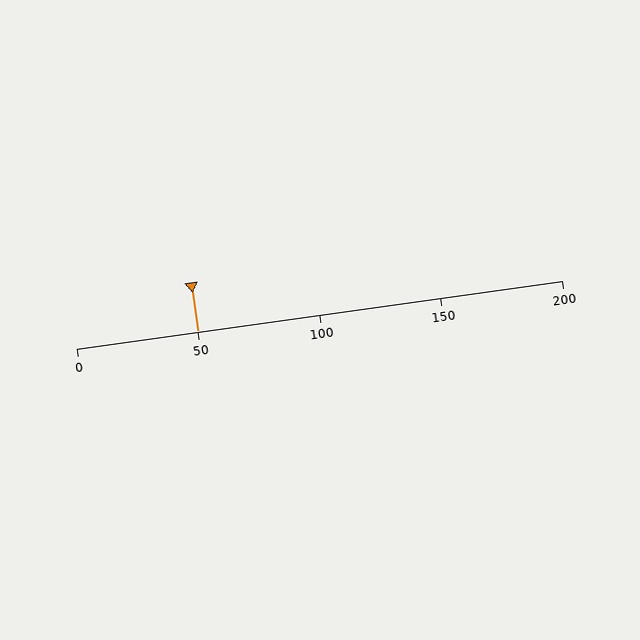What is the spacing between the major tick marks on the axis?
The major ticks are spaced 50 apart.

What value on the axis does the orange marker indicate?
The marker indicates approximately 50.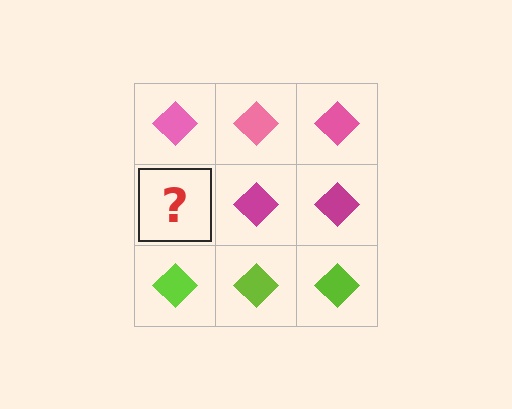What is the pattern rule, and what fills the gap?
The rule is that each row has a consistent color. The gap should be filled with a magenta diamond.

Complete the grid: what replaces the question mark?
The question mark should be replaced with a magenta diamond.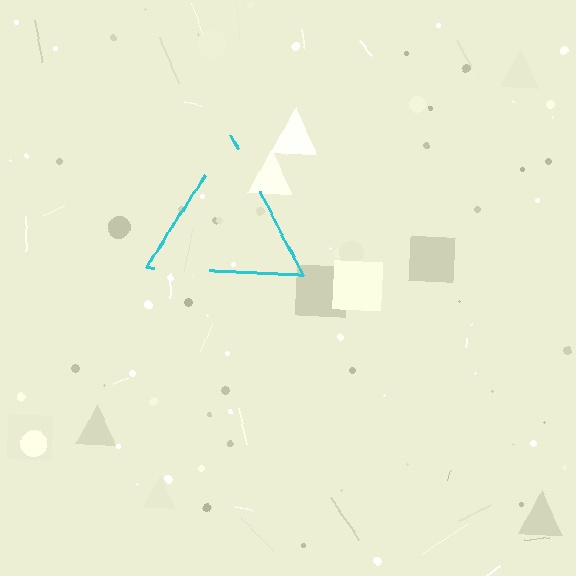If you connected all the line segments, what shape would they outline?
They would outline a triangle.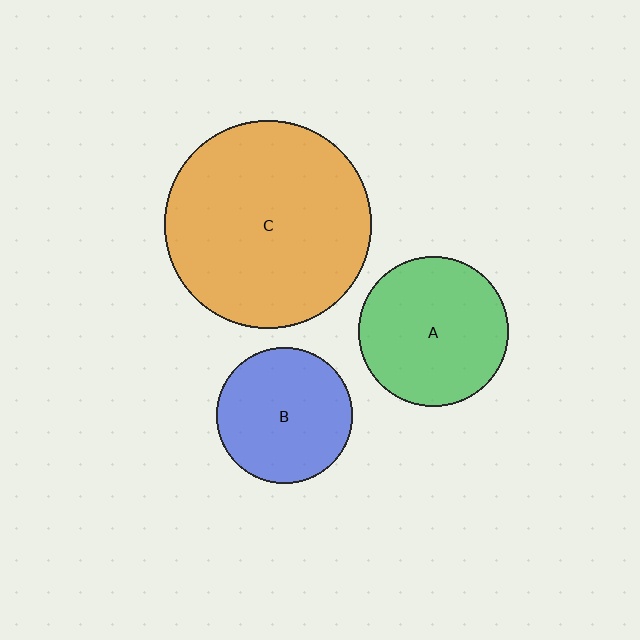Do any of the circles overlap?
No, none of the circles overlap.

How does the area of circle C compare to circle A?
Approximately 1.9 times.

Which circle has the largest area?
Circle C (orange).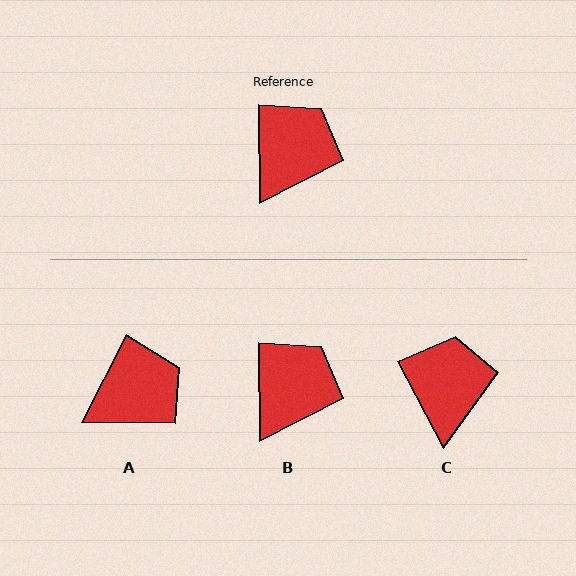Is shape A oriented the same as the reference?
No, it is off by about 27 degrees.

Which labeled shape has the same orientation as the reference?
B.